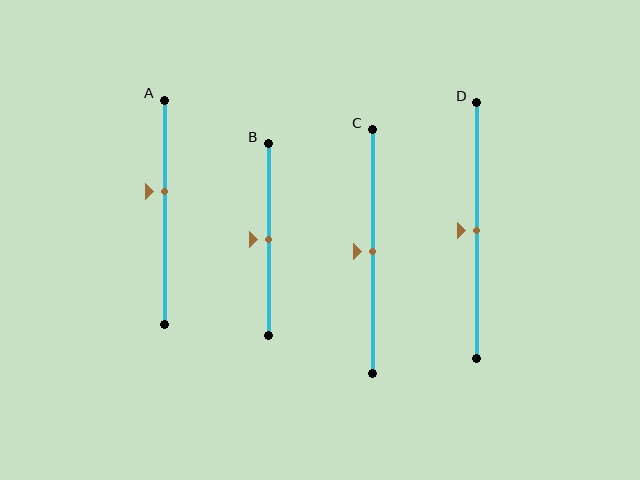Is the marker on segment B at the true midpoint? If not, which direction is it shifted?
Yes, the marker on segment B is at the true midpoint.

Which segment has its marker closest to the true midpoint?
Segment B has its marker closest to the true midpoint.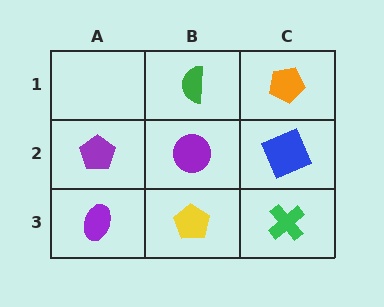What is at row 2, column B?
A purple circle.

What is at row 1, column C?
An orange pentagon.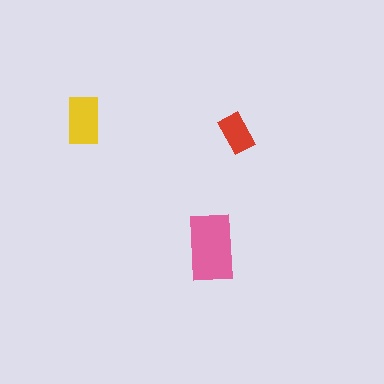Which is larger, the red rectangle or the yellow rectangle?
The yellow one.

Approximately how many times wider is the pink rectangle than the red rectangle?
About 2 times wider.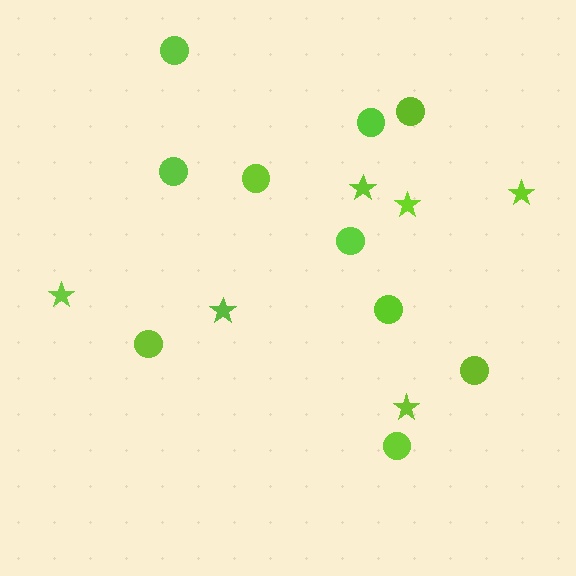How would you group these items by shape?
There are 2 groups: one group of stars (6) and one group of circles (10).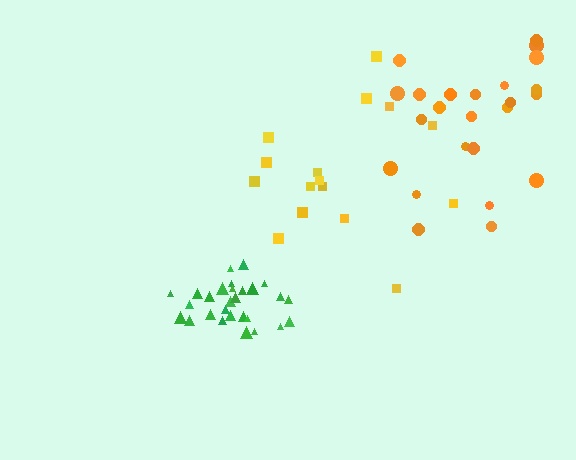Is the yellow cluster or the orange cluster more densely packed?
Orange.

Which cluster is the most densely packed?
Green.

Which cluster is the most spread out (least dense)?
Yellow.